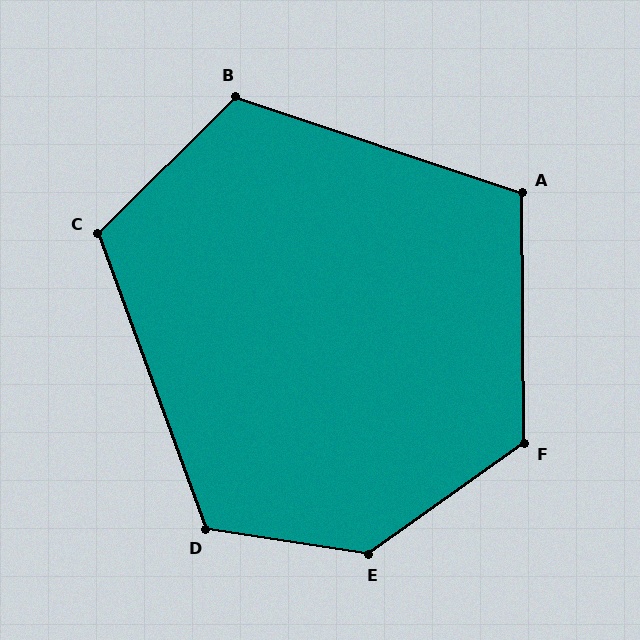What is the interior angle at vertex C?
Approximately 115 degrees (obtuse).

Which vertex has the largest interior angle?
E, at approximately 136 degrees.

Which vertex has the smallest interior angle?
A, at approximately 109 degrees.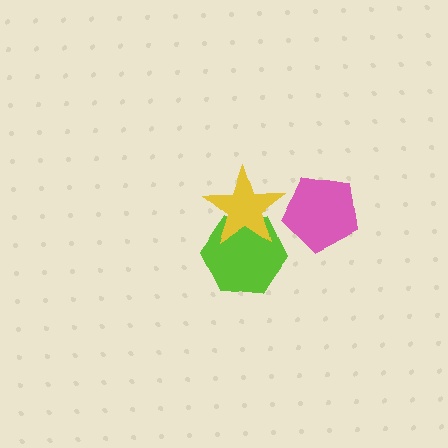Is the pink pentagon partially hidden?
No, no other shape covers it.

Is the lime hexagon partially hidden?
Yes, it is partially covered by another shape.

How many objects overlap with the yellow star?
1 object overlaps with the yellow star.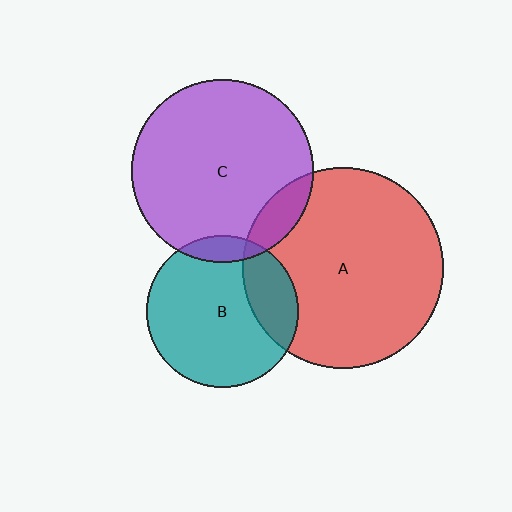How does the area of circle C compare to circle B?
Approximately 1.4 times.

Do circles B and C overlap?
Yes.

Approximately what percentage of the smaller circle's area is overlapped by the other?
Approximately 10%.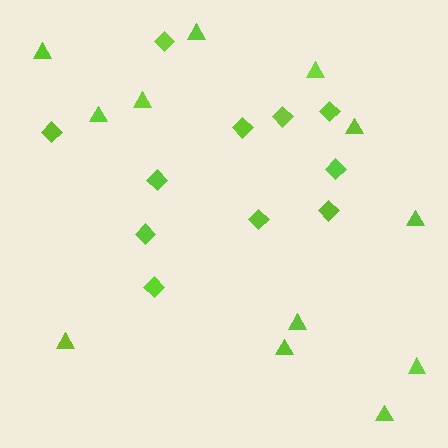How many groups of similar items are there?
There are 2 groups: one group of diamonds (11) and one group of triangles (12).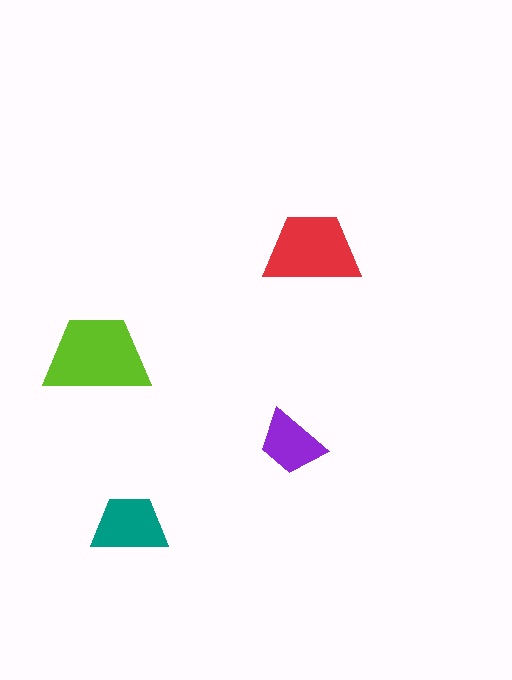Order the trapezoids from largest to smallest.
the lime one, the red one, the teal one, the purple one.